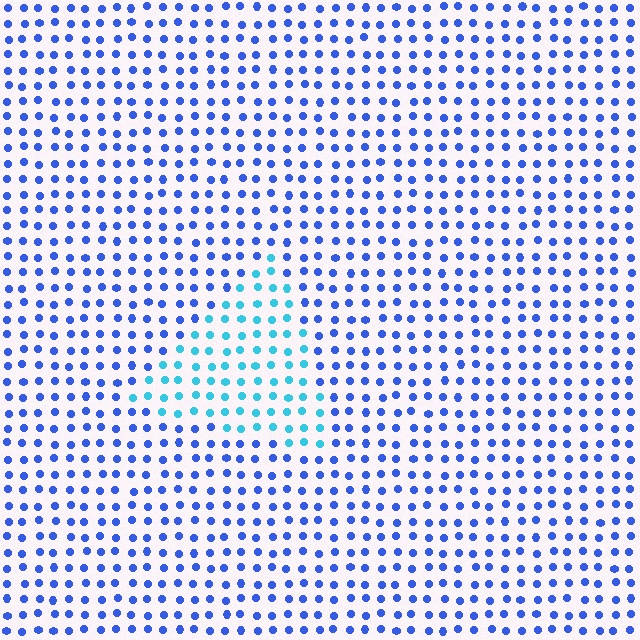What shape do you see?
I see a triangle.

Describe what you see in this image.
The image is filled with small blue elements in a uniform arrangement. A triangle-shaped region is visible where the elements are tinted to a slightly different hue, forming a subtle color boundary.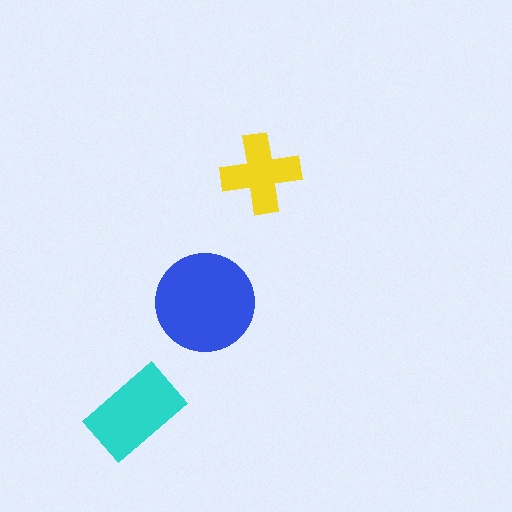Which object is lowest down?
The cyan rectangle is bottommost.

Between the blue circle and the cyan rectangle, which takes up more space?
The blue circle.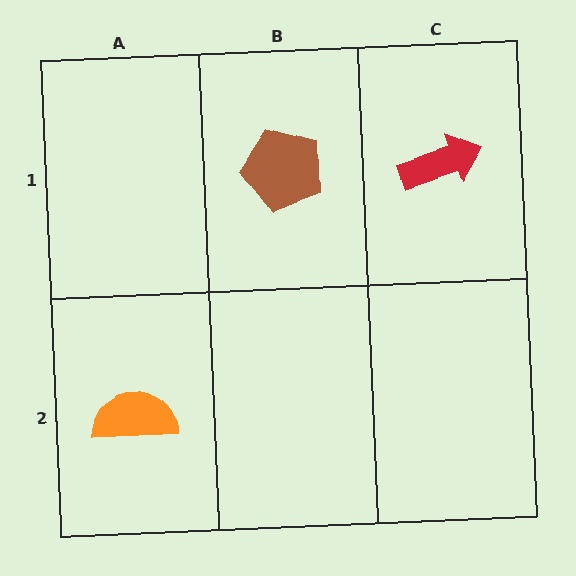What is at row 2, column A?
An orange semicircle.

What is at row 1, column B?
A brown pentagon.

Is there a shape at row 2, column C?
No, that cell is empty.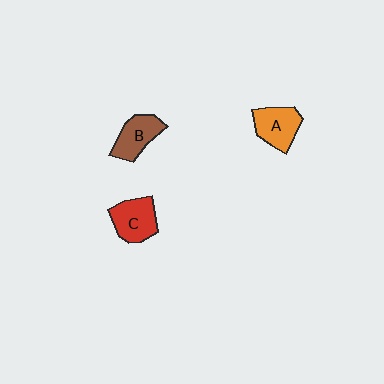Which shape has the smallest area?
Shape B (brown).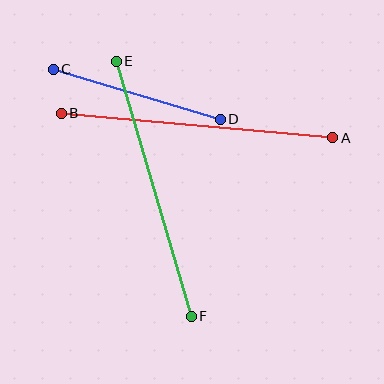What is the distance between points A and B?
The distance is approximately 272 pixels.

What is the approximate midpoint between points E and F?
The midpoint is at approximately (154, 189) pixels.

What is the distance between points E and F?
The distance is approximately 266 pixels.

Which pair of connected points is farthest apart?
Points A and B are farthest apart.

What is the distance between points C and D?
The distance is approximately 174 pixels.